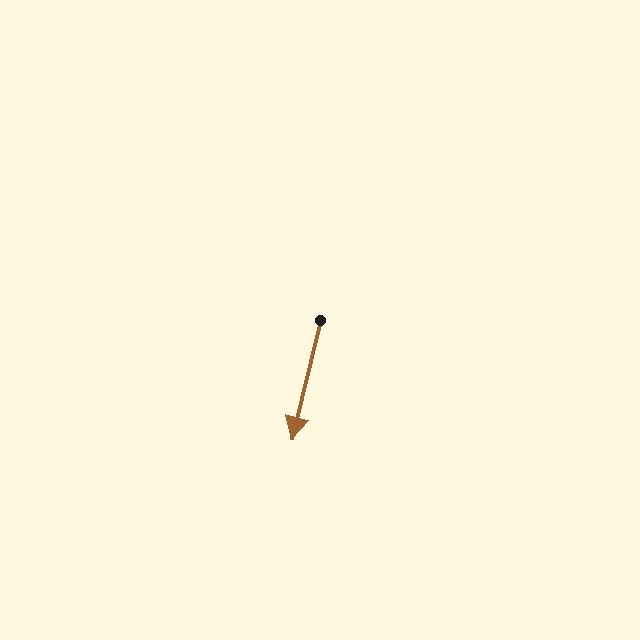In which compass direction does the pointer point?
South.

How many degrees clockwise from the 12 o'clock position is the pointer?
Approximately 193 degrees.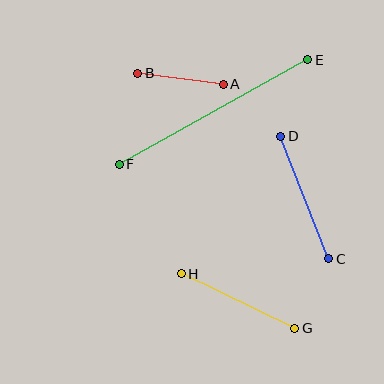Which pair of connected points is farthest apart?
Points E and F are farthest apart.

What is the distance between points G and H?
The distance is approximately 126 pixels.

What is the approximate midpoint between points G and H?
The midpoint is at approximately (238, 301) pixels.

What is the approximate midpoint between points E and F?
The midpoint is at approximately (214, 112) pixels.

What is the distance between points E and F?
The distance is approximately 216 pixels.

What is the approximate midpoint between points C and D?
The midpoint is at approximately (305, 198) pixels.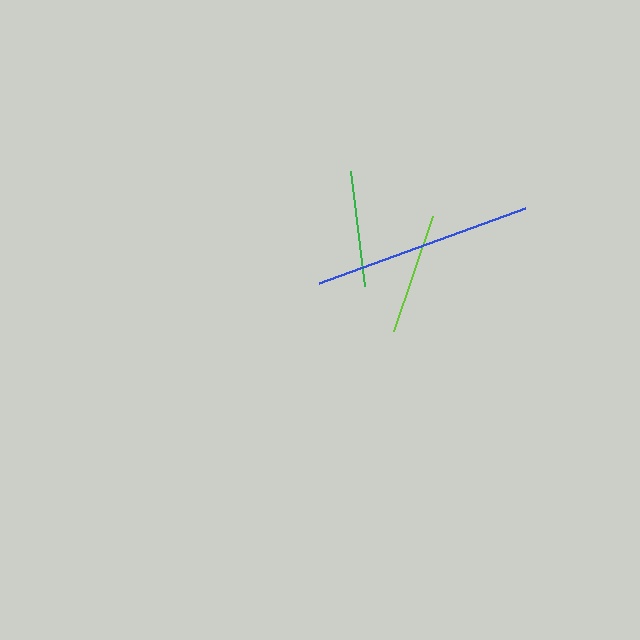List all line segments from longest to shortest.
From longest to shortest: blue, lime, green.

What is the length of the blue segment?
The blue segment is approximately 219 pixels long.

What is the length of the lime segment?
The lime segment is approximately 121 pixels long.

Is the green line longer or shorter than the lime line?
The lime line is longer than the green line.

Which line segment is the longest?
The blue line is the longest at approximately 219 pixels.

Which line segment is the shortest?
The green line is the shortest at approximately 115 pixels.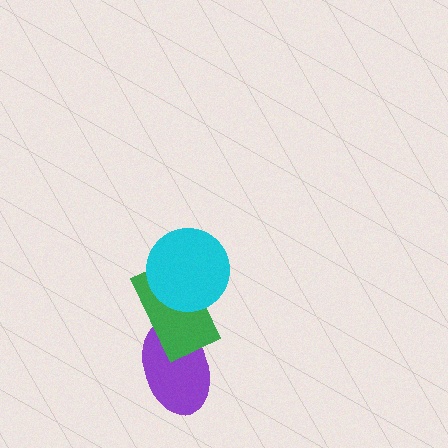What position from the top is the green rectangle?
The green rectangle is 2nd from the top.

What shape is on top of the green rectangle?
The cyan circle is on top of the green rectangle.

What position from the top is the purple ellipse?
The purple ellipse is 3rd from the top.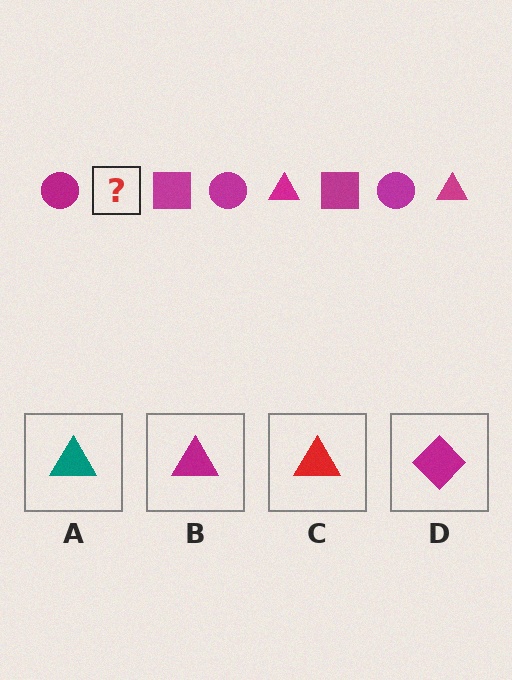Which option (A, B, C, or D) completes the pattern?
B.